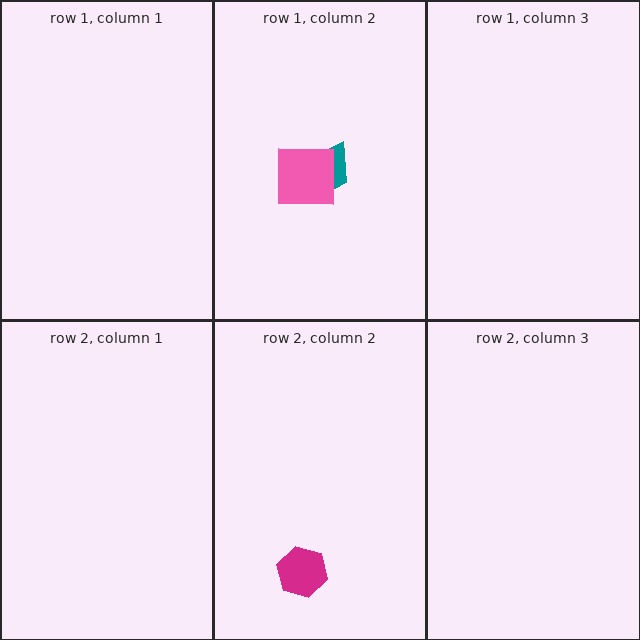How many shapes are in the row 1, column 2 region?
2.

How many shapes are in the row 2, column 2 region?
1.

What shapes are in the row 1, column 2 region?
The teal trapezoid, the pink square.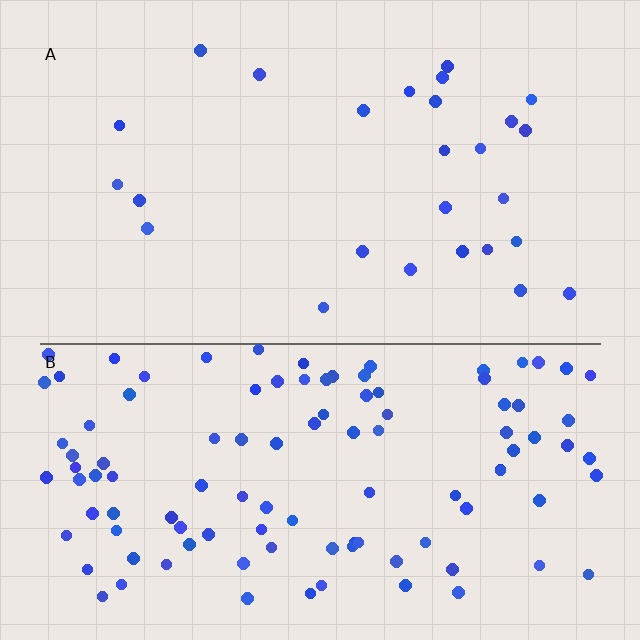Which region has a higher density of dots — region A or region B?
B (the bottom).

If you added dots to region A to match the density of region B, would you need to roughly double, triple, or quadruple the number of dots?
Approximately quadruple.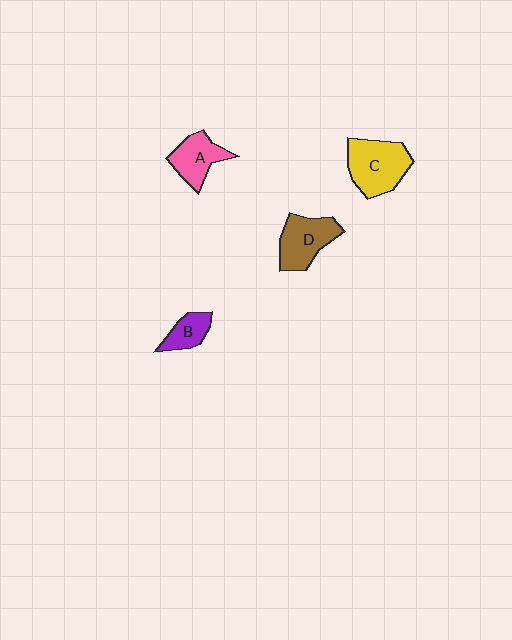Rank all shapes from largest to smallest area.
From largest to smallest: C (yellow), D (brown), A (pink), B (purple).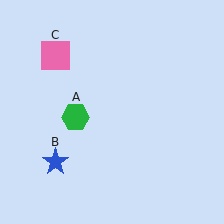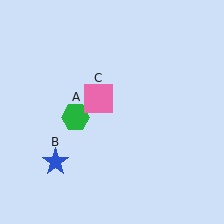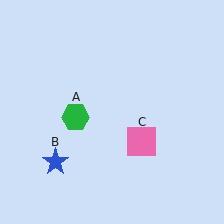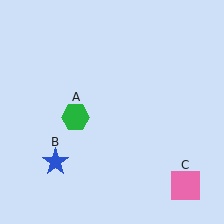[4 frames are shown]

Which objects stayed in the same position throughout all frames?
Green hexagon (object A) and blue star (object B) remained stationary.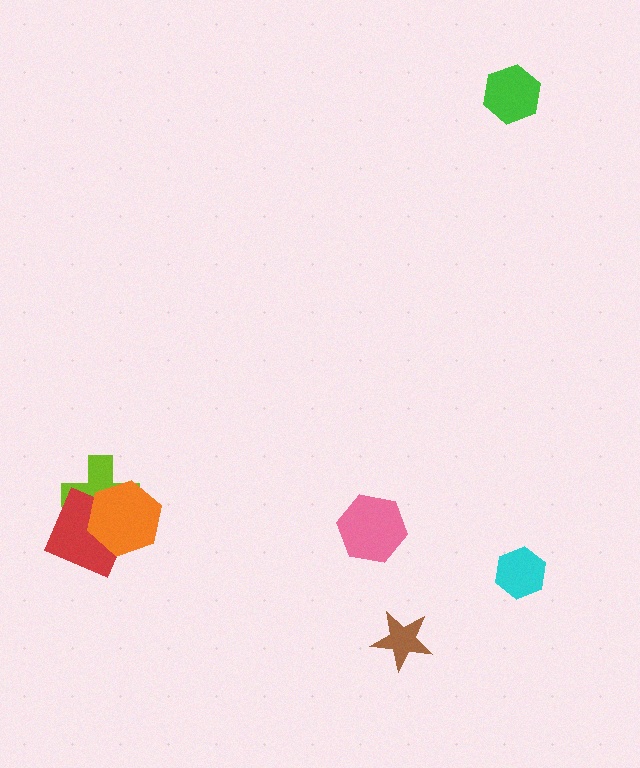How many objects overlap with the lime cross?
2 objects overlap with the lime cross.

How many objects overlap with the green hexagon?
0 objects overlap with the green hexagon.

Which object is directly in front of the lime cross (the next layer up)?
The red diamond is directly in front of the lime cross.